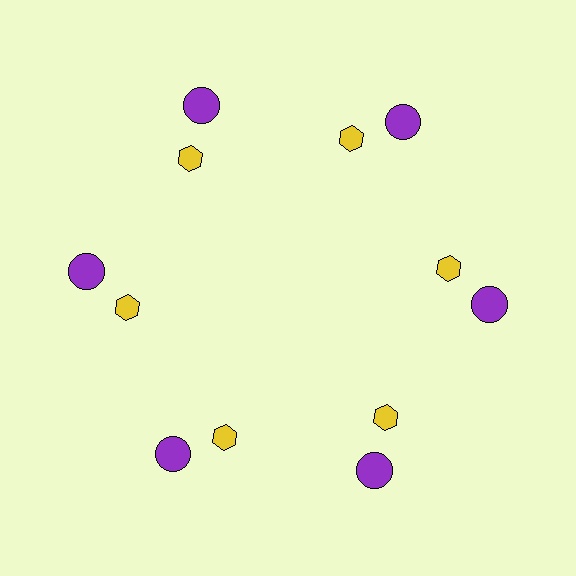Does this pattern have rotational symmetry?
Yes, this pattern has 6-fold rotational symmetry. It looks the same after rotating 60 degrees around the center.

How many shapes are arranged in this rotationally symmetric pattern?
There are 12 shapes, arranged in 6 groups of 2.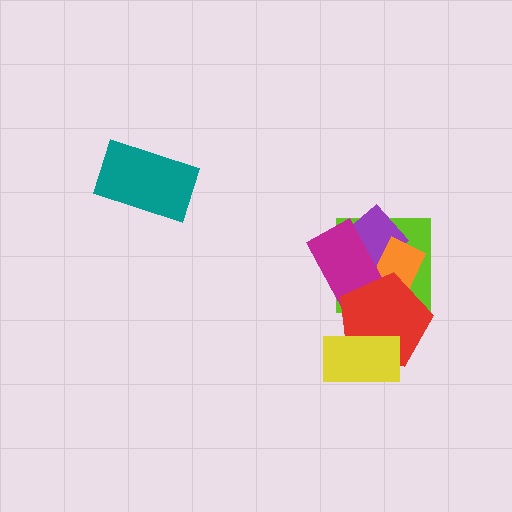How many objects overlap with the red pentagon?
4 objects overlap with the red pentagon.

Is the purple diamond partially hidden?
Yes, it is partially covered by another shape.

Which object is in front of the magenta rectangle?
The red pentagon is in front of the magenta rectangle.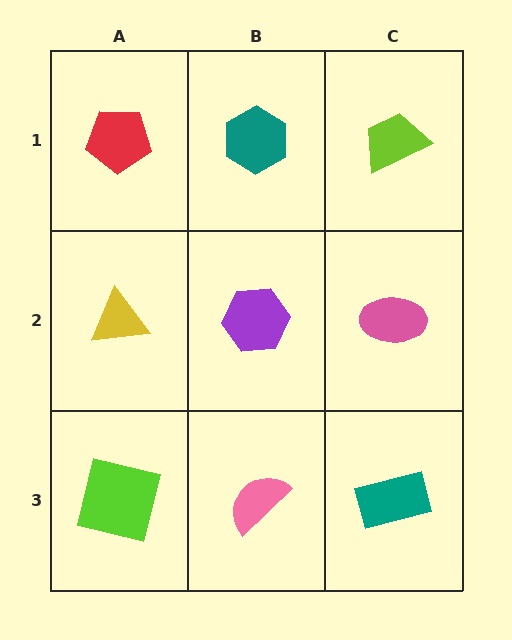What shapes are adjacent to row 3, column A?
A yellow triangle (row 2, column A), a pink semicircle (row 3, column B).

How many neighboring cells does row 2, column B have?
4.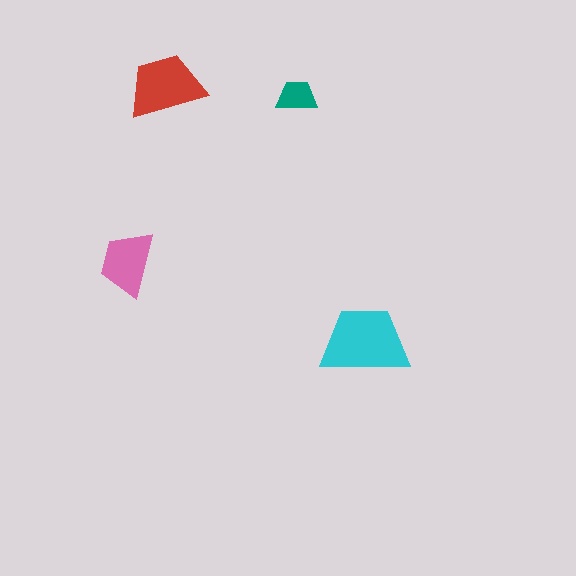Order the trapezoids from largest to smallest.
the cyan one, the red one, the pink one, the teal one.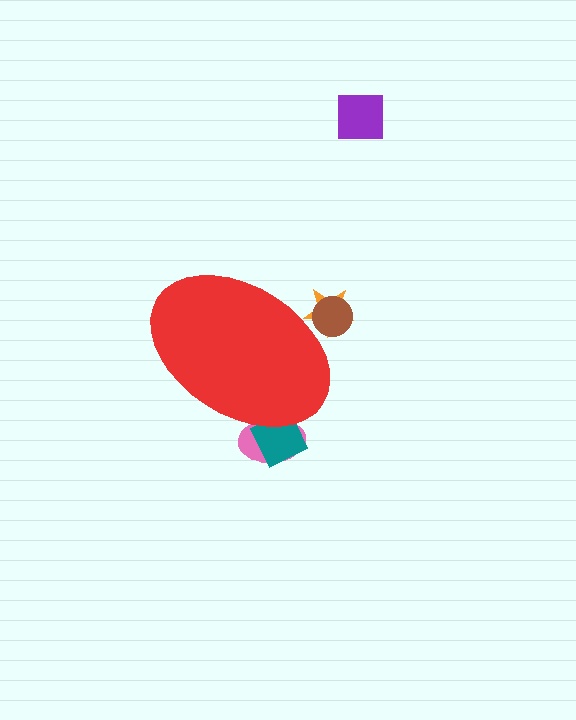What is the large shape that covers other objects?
A red ellipse.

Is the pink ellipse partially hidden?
Yes, the pink ellipse is partially hidden behind the red ellipse.